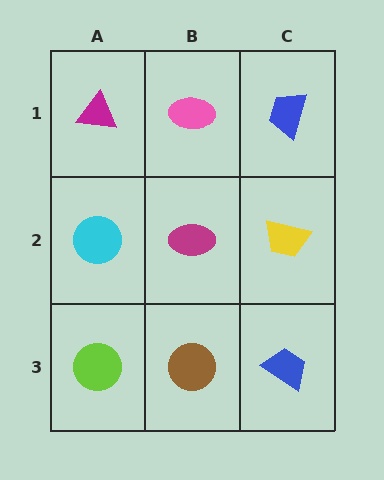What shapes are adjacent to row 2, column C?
A blue trapezoid (row 1, column C), a blue trapezoid (row 3, column C), a magenta ellipse (row 2, column B).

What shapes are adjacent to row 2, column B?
A pink ellipse (row 1, column B), a brown circle (row 3, column B), a cyan circle (row 2, column A), a yellow trapezoid (row 2, column C).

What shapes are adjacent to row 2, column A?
A magenta triangle (row 1, column A), a lime circle (row 3, column A), a magenta ellipse (row 2, column B).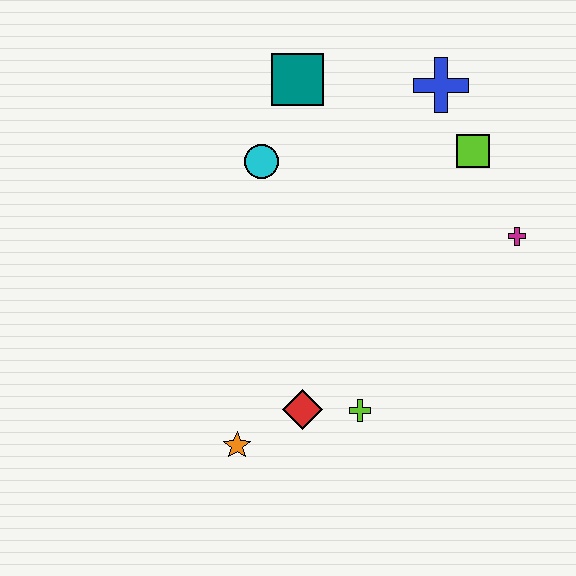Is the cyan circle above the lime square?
No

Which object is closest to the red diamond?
The lime cross is closest to the red diamond.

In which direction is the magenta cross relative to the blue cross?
The magenta cross is below the blue cross.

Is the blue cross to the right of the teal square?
Yes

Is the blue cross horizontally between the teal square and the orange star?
No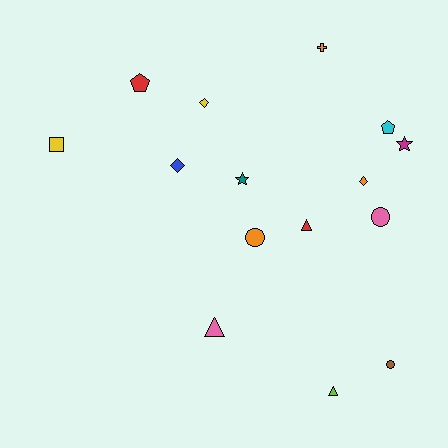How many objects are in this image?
There are 15 objects.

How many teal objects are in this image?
There is 1 teal object.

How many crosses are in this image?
There is 1 cross.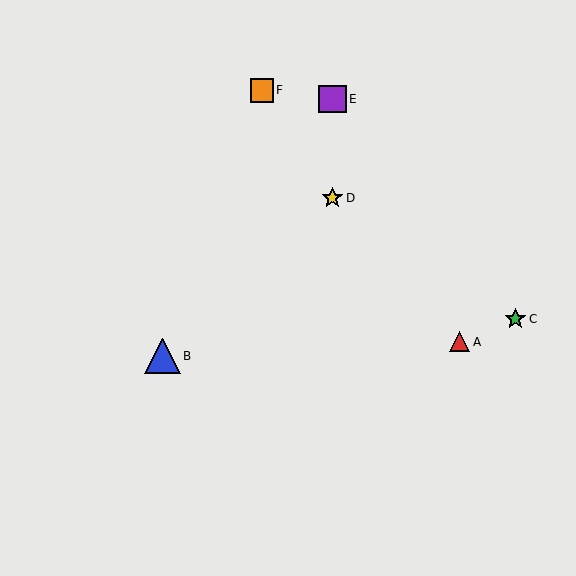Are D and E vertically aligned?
Yes, both are at x≈332.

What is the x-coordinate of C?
Object C is at x≈515.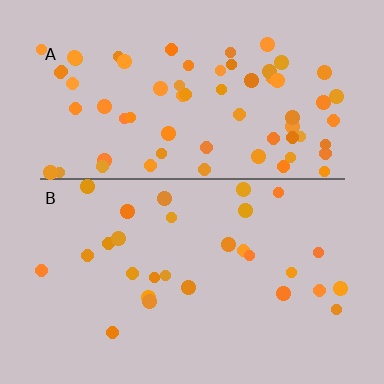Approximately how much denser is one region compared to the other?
Approximately 2.3× — region A over region B.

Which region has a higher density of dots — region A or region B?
A (the top).